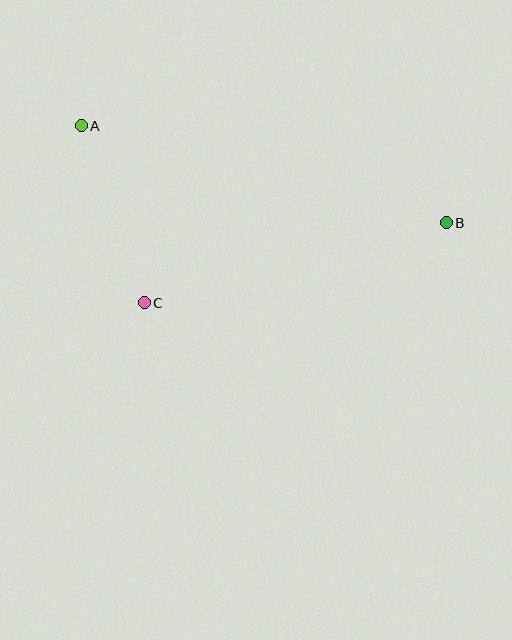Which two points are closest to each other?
Points A and C are closest to each other.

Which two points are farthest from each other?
Points A and B are farthest from each other.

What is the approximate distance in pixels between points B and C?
The distance between B and C is approximately 313 pixels.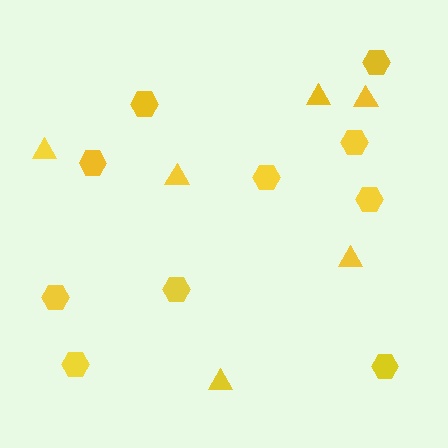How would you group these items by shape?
There are 2 groups: one group of hexagons (10) and one group of triangles (6).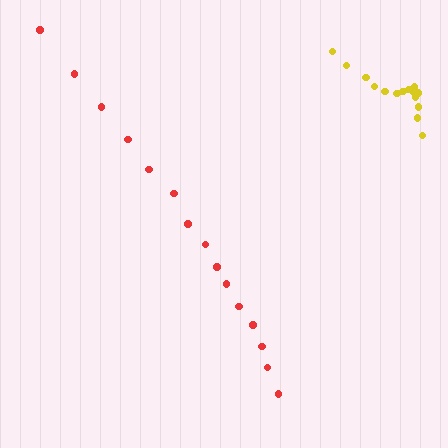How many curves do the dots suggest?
There are 2 distinct paths.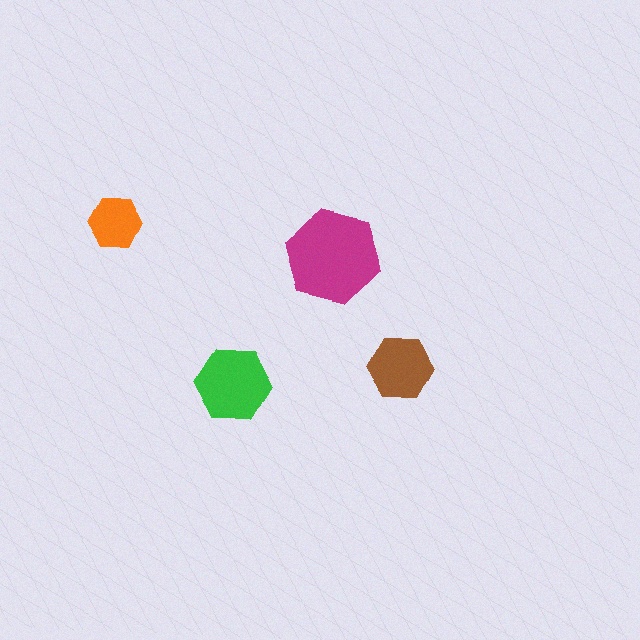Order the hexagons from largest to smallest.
the magenta one, the green one, the brown one, the orange one.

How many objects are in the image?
There are 4 objects in the image.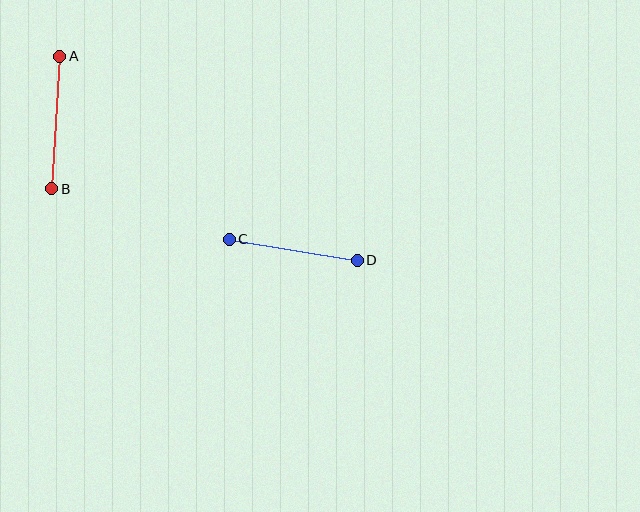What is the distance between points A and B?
The distance is approximately 133 pixels.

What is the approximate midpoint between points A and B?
The midpoint is at approximately (56, 122) pixels.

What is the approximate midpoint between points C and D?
The midpoint is at approximately (293, 250) pixels.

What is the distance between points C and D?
The distance is approximately 130 pixels.